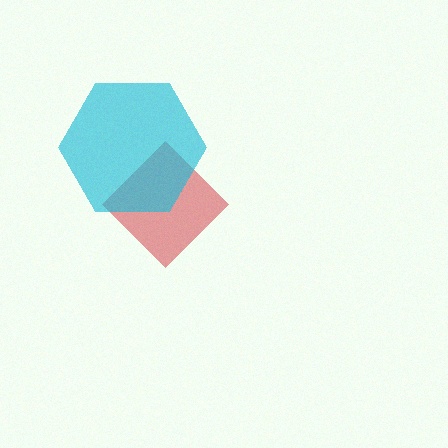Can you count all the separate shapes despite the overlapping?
Yes, there are 2 separate shapes.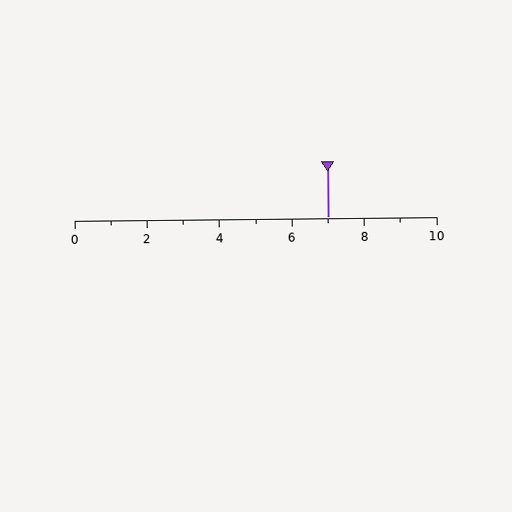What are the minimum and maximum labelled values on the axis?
The axis runs from 0 to 10.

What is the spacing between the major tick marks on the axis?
The major ticks are spaced 2 apart.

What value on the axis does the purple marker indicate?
The marker indicates approximately 7.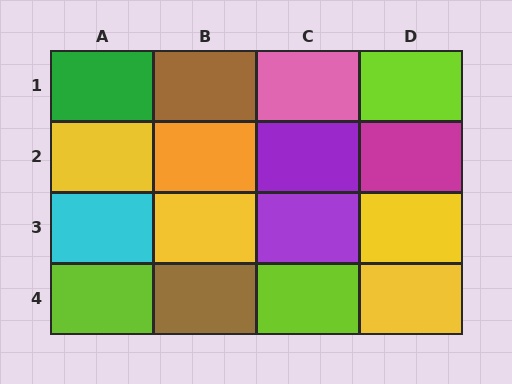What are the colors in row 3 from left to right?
Cyan, yellow, purple, yellow.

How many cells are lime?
3 cells are lime.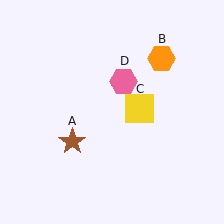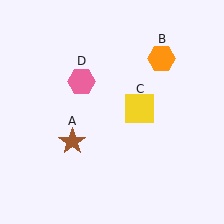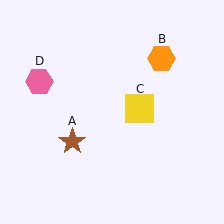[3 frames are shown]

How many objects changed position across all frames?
1 object changed position: pink hexagon (object D).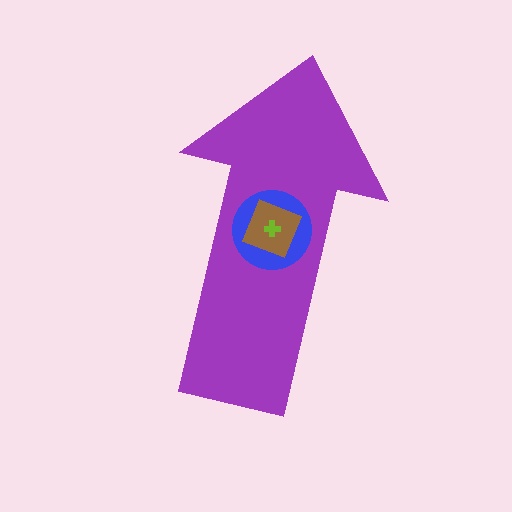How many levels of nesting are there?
4.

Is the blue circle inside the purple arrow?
Yes.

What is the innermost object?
The lime cross.